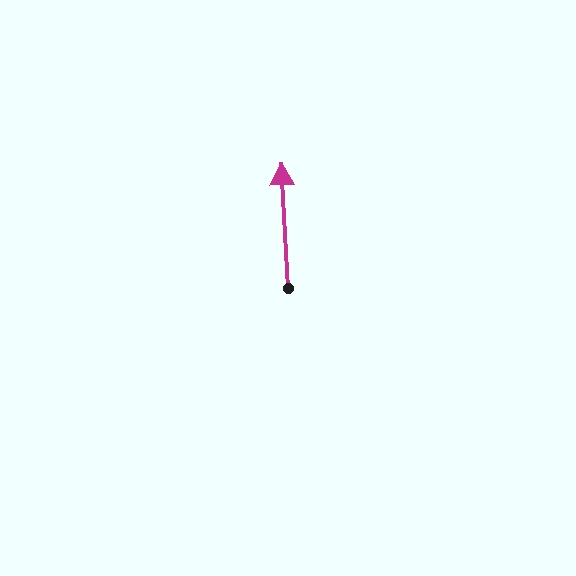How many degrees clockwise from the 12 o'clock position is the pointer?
Approximately 357 degrees.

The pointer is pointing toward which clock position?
Roughly 12 o'clock.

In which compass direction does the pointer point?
North.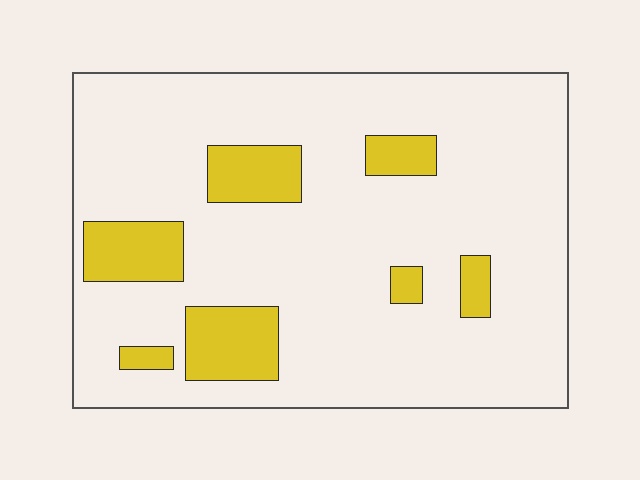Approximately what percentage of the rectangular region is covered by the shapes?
Approximately 15%.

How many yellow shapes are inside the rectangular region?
7.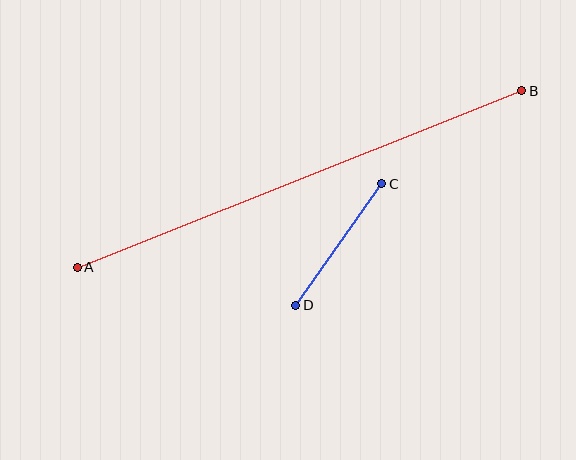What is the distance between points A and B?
The distance is approximately 479 pixels.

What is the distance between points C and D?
The distance is approximately 149 pixels.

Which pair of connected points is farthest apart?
Points A and B are farthest apart.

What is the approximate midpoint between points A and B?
The midpoint is at approximately (300, 179) pixels.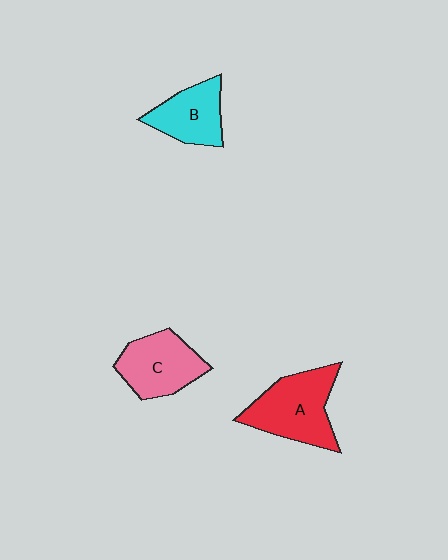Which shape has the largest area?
Shape A (red).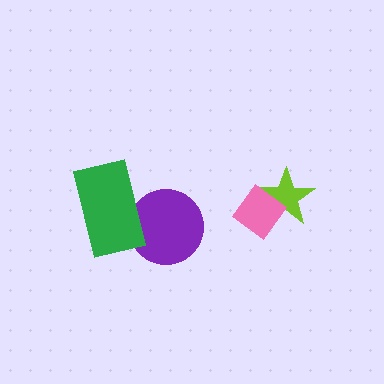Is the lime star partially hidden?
Yes, it is partially covered by another shape.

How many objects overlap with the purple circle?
1 object overlaps with the purple circle.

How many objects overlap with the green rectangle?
1 object overlaps with the green rectangle.